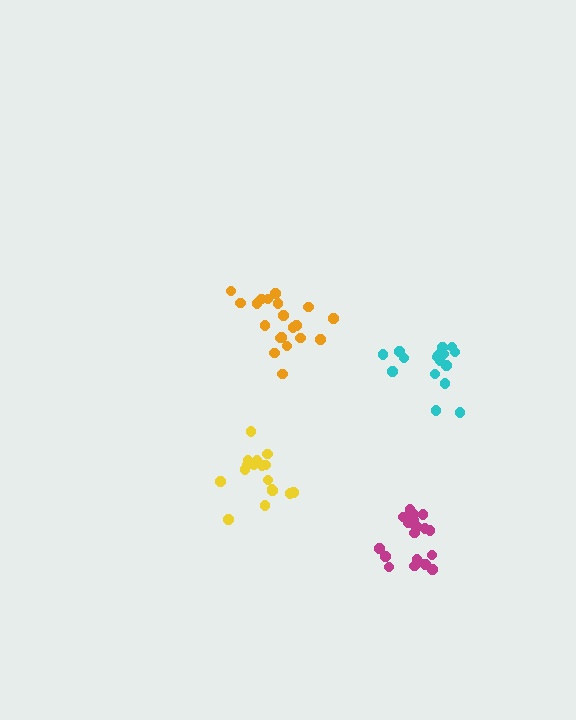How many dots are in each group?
Group 1: 17 dots, Group 2: 20 dots, Group 3: 16 dots, Group 4: 19 dots (72 total).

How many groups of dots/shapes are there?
There are 4 groups.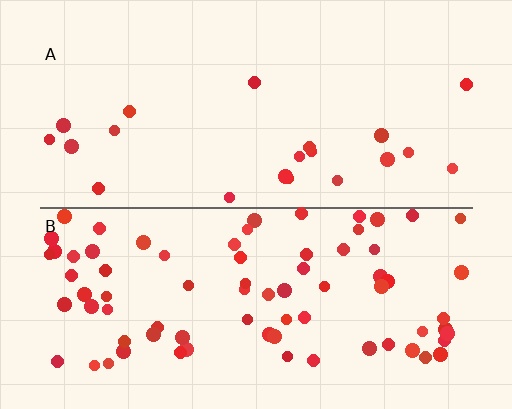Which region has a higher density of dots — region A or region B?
B (the bottom).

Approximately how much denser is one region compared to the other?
Approximately 3.6× — region B over region A.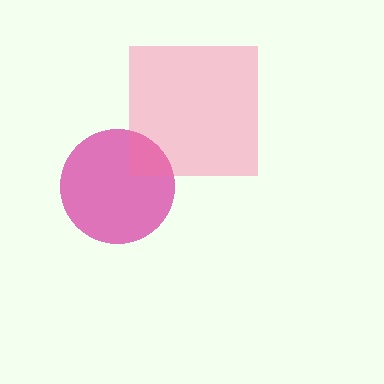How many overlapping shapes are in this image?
There are 2 overlapping shapes in the image.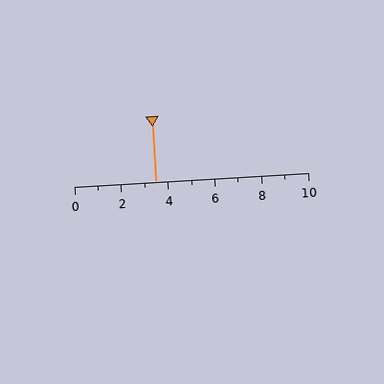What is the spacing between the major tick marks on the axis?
The major ticks are spaced 2 apart.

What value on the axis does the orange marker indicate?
The marker indicates approximately 3.5.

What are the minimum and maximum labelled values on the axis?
The axis runs from 0 to 10.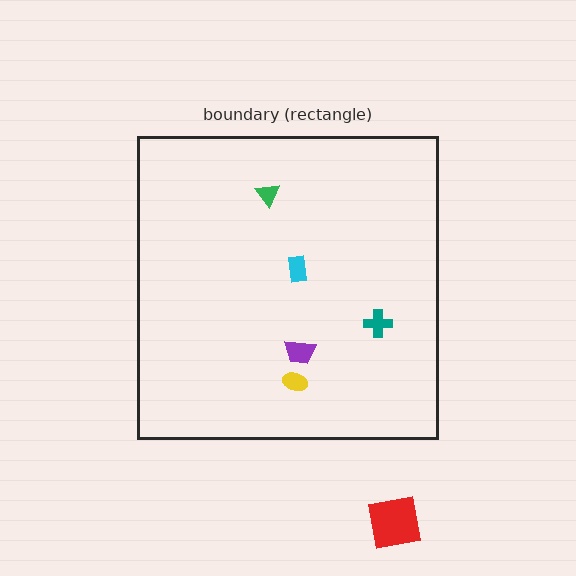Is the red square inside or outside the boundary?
Outside.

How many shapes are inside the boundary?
5 inside, 1 outside.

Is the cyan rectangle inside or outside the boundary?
Inside.